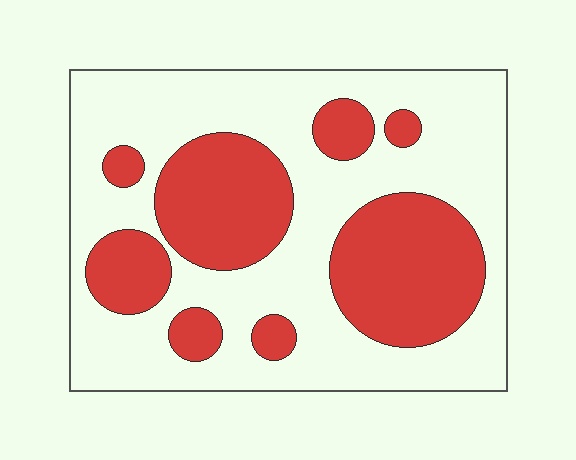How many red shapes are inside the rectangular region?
8.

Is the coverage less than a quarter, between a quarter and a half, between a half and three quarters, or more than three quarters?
Between a quarter and a half.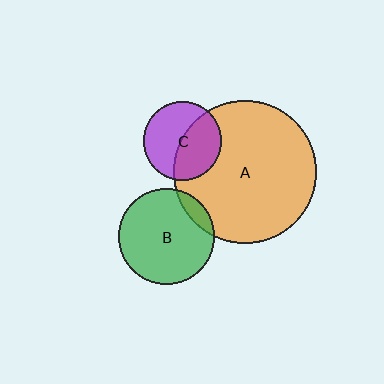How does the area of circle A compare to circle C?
Approximately 3.3 times.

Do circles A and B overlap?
Yes.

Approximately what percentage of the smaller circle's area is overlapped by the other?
Approximately 10%.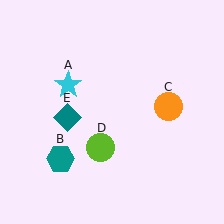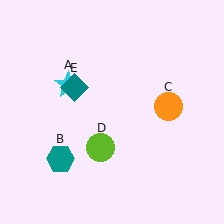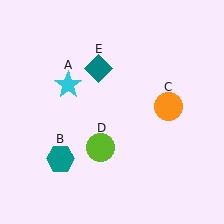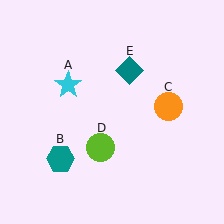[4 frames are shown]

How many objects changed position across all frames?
1 object changed position: teal diamond (object E).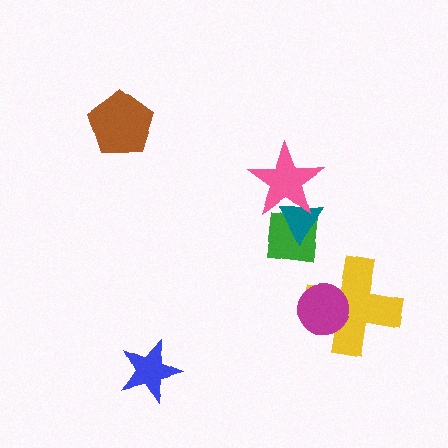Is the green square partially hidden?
Yes, it is partially covered by another shape.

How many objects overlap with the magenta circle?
1 object overlaps with the magenta circle.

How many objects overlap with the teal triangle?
2 objects overlap with the teal triangle.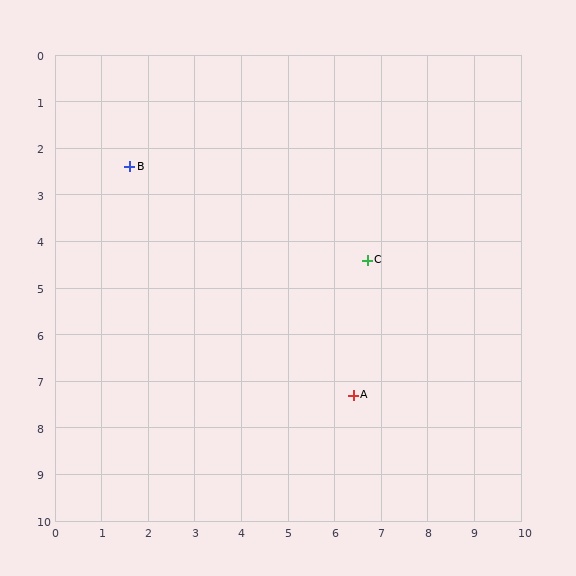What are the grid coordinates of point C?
Point C is at approximately (6.7, 4.4).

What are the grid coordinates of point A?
Point A is at approximately (6.4, 7.3).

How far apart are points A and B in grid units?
Points A and B are about 6.9 grid units apart.